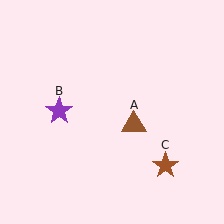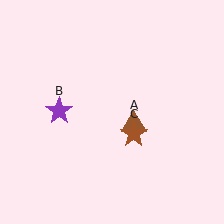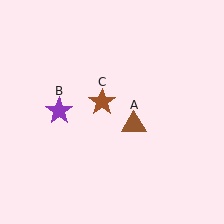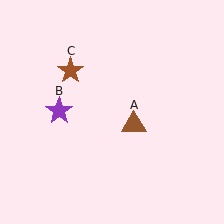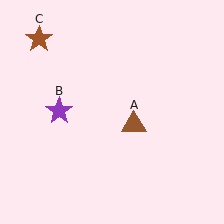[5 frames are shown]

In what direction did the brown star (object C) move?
The brown star (object C) moved up and to the left.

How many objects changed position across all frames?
1 object changed position: brown star (object C).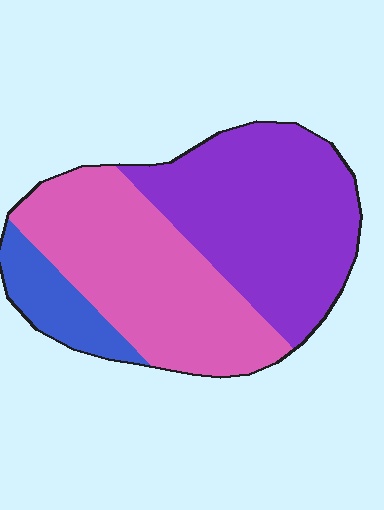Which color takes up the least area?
Blue, at roughly 10%.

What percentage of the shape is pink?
Pink takes up about two fifths (2/5) of the shape.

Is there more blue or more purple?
Purple.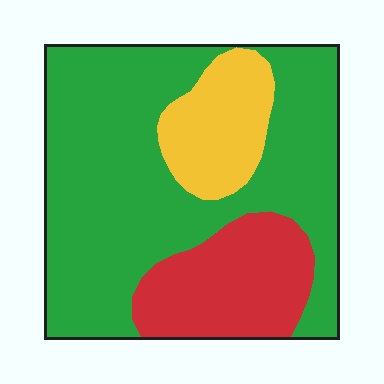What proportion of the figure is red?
Red takes up between a sixth and a third of the figure.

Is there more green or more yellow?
Green.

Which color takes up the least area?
Yellow, at roughly 15%.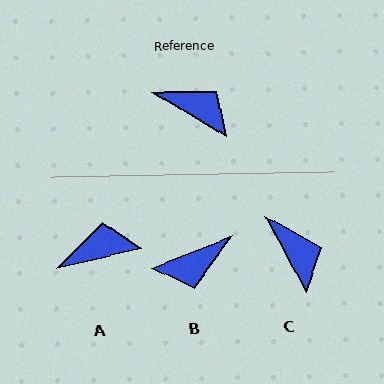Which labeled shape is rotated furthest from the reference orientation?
B, about 127 degrees away.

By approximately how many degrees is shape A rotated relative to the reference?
Approximately 45 degrees counter-clockwise.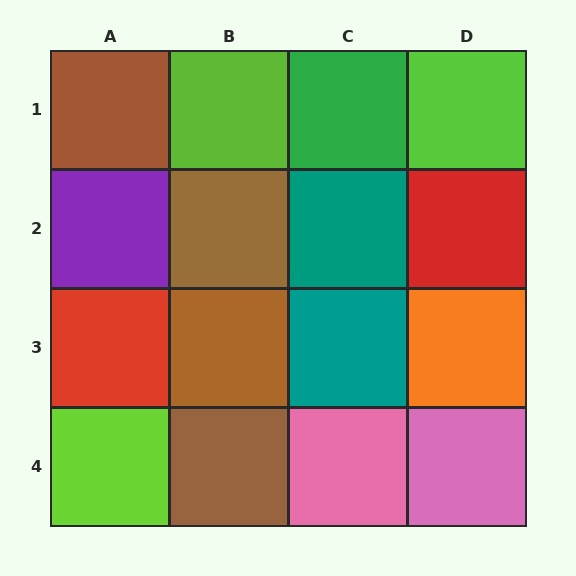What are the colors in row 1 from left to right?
Brown, lime, green, lime.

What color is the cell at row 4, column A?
Lime.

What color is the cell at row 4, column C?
Pink.